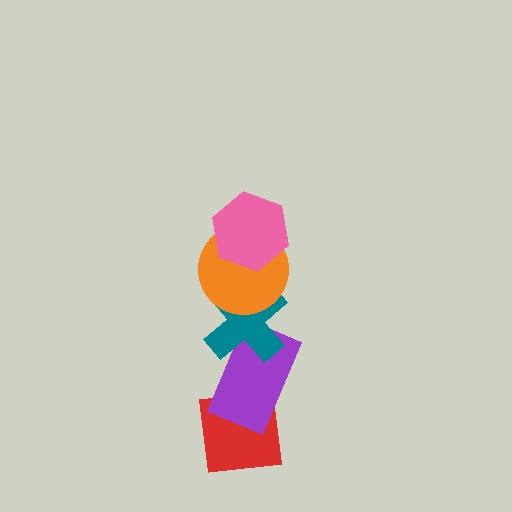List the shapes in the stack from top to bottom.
From top to bottom: the pink hexagon, the orange circle, the teal cross, the purple rectangle, the red square.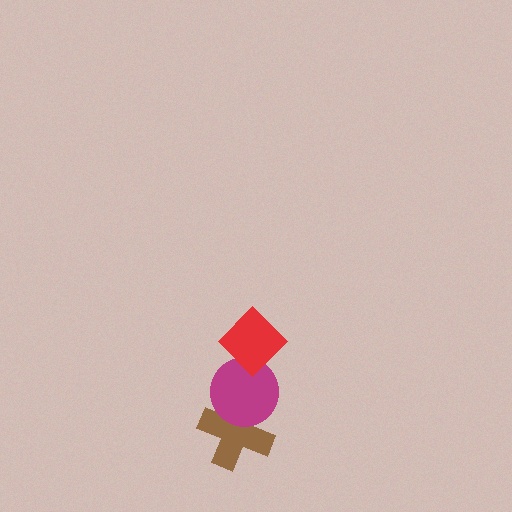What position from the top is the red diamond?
The red diamond is 1st from the top.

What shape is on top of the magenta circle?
The red diamond is on top of the magenta circle.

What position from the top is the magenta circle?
The magenta circle is 2nd from the top.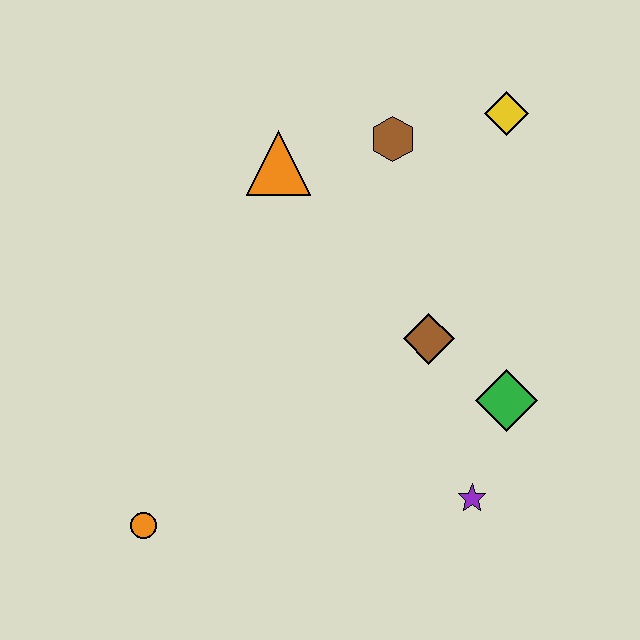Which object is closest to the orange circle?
The purple star is closest to the orange circle.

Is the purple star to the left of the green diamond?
Yes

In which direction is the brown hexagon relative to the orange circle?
The brown hexagon is above the orange circle.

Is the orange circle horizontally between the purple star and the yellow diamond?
No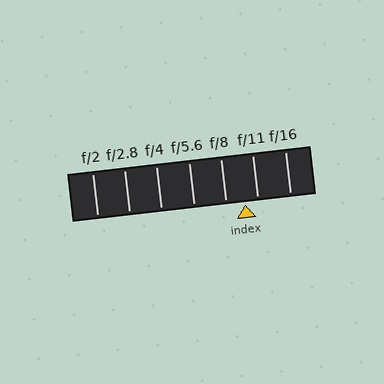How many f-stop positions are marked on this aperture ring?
There are 7 f-stop positions marked.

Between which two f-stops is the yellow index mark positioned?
The index mark is between f/8 and f/11.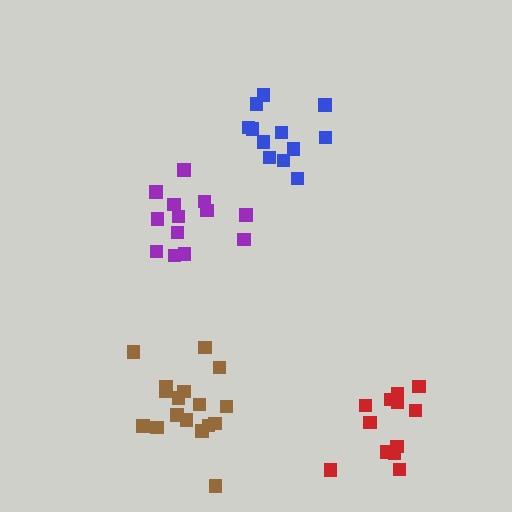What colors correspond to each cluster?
The clusters are colored: brown, purple, blue, red.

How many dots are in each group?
Group 1: 17 dots, Group 2: 13 dots, Group 3: 12 dots, Group 4: 12 dots (54 total).